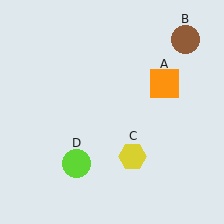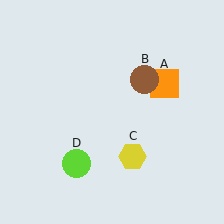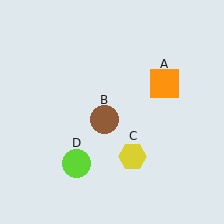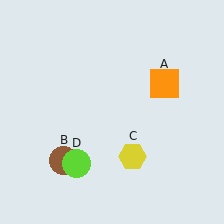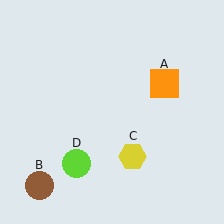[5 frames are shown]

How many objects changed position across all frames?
1 object changed position: brown circle (object B).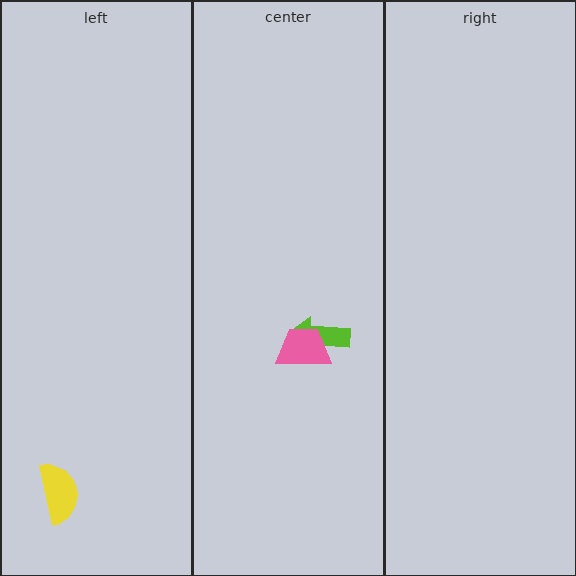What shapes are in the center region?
The lime arrow, the pink trapezoid.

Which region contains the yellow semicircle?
The left region.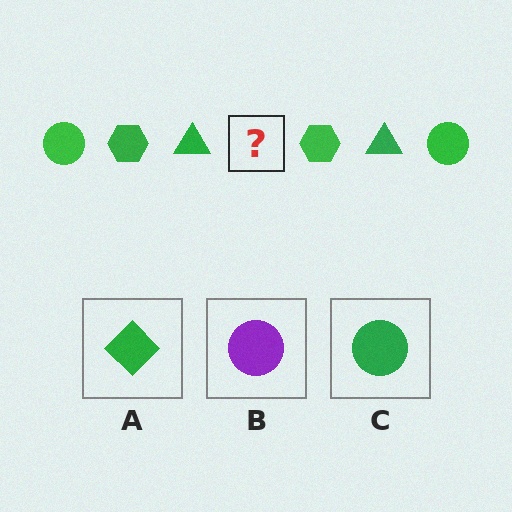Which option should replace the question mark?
Option C.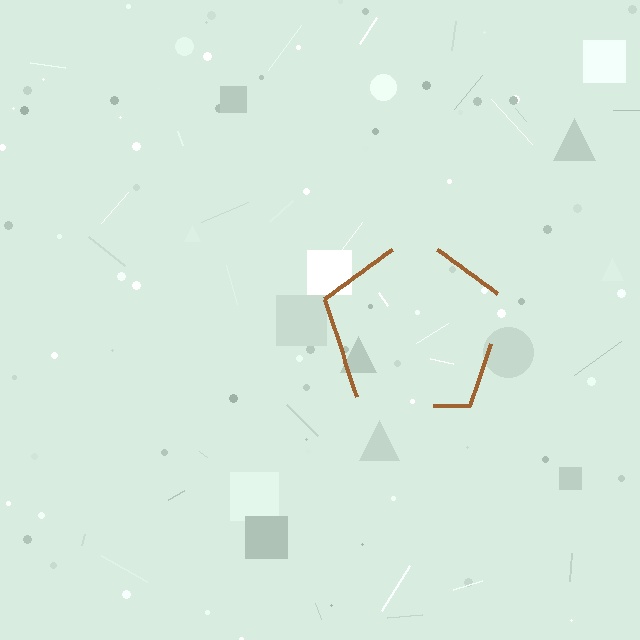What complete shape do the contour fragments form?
The contour fragments form a pentagon.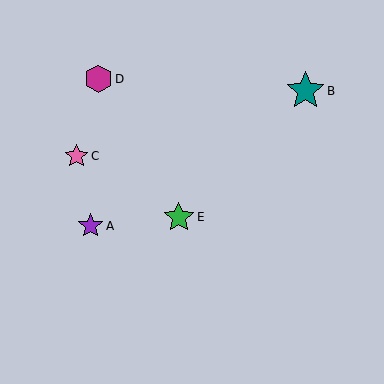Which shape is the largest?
The teal star (labeled B) is the largest.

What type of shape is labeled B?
Shape B is a teal star.